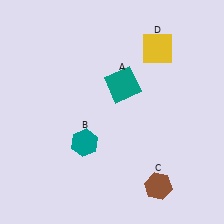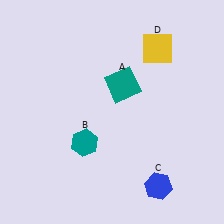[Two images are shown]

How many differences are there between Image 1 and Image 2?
There is 1 difference between the two images.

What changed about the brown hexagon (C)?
In Image 1, C is brown. In Image 2, it changed to blue.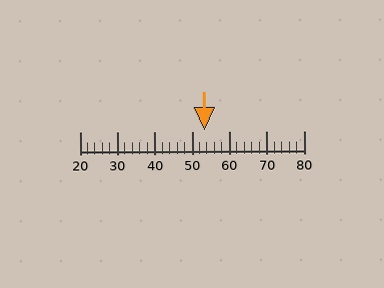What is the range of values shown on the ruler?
The ruler shows values from 20 to 80.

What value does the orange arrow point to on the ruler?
The orange arrow points to approximately 53.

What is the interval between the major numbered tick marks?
The major tick marks are spaced 10 units apart.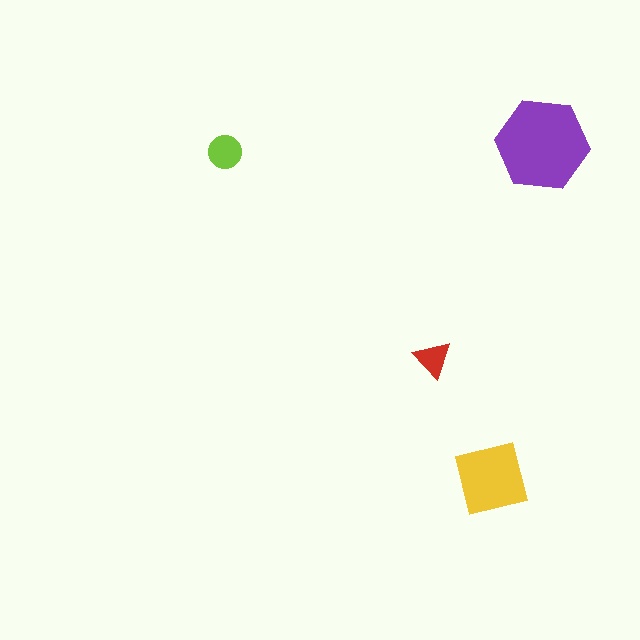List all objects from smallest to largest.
The red triangle, the lime circle, the yellow square, the purple hexagon.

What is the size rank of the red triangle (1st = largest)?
4th.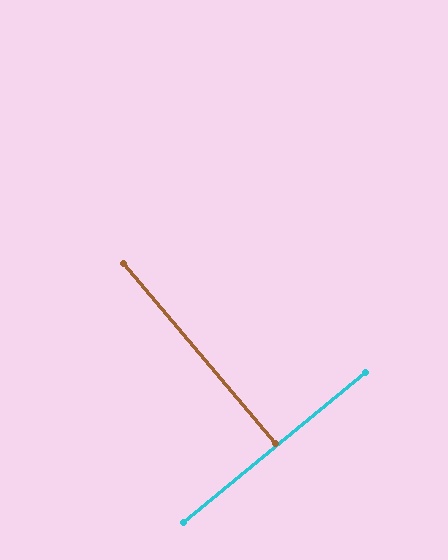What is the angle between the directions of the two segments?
Approximately 89 degrees.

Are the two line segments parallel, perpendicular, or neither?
Perpendicular — they meet at approximately 89°.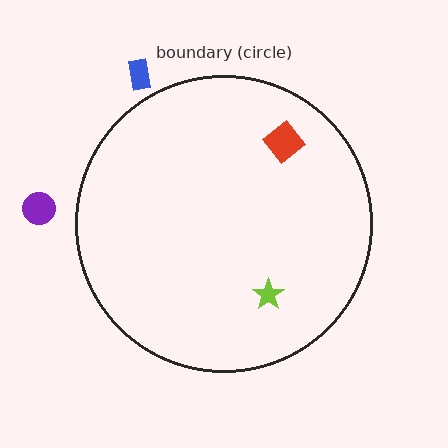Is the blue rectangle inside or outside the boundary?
Outside.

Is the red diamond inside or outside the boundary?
Inside.